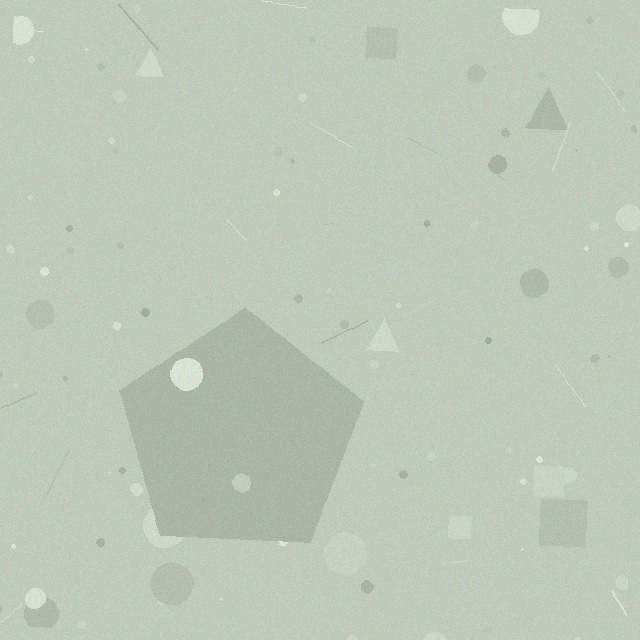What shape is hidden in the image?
A pentagon is hidden in the image.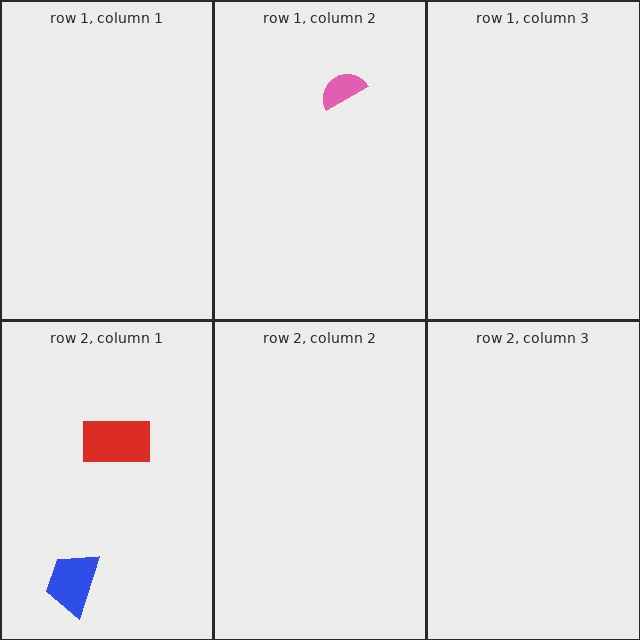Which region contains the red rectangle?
The row 2, column 1 region.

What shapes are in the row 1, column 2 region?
The pink semicircle.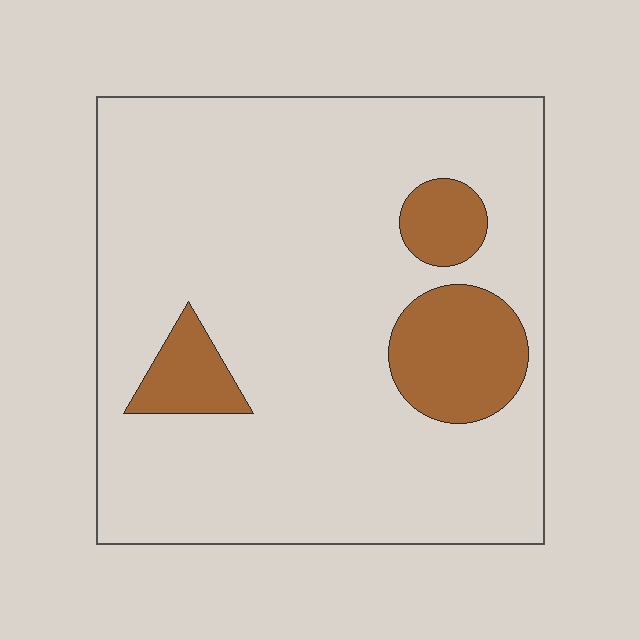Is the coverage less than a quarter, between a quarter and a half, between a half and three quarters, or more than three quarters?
Less than a quarter.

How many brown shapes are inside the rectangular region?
3.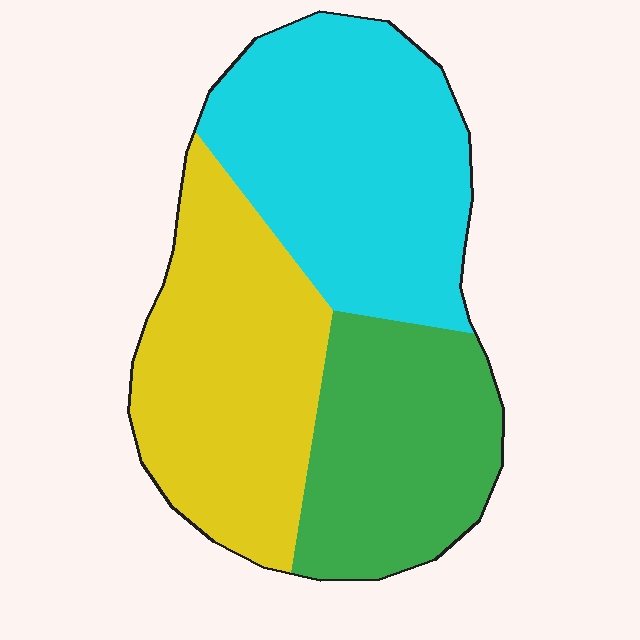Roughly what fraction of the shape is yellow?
Yellow takes up between a third and a half of the shape.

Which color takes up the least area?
Green, at roughly 25%.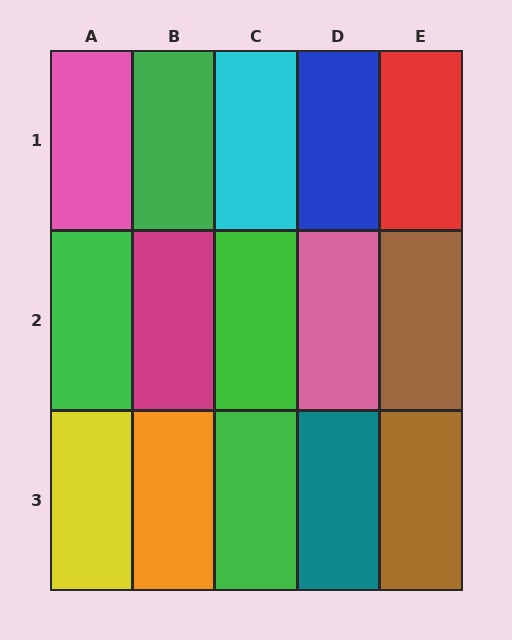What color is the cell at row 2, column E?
Brown.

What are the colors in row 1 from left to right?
Pink, green, cyan, blue, red.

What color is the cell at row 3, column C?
Green.